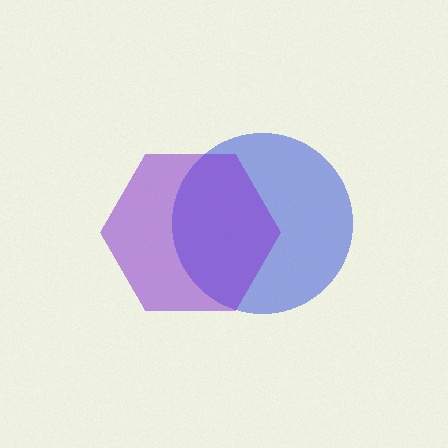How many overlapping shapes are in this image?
There are 2 overlapping shapes in the image.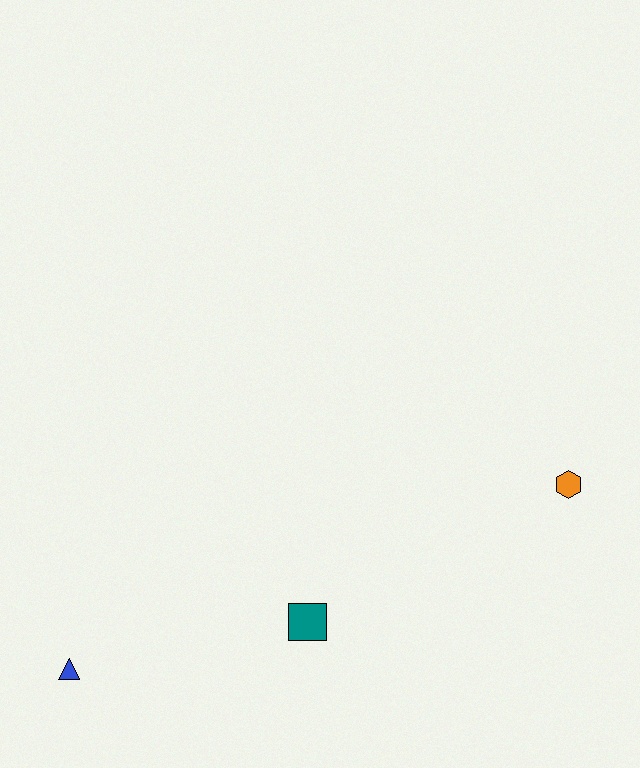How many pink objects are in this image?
There are no pink objects.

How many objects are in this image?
There are 3 objects.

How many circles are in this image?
There are no circles.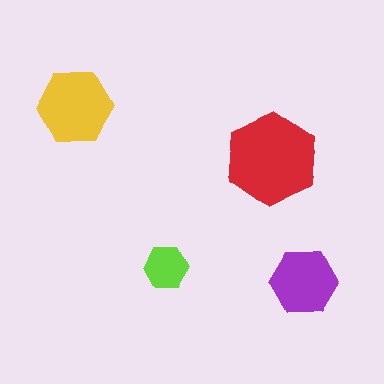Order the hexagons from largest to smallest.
the red one, the yellow one, the purple one, the lime one.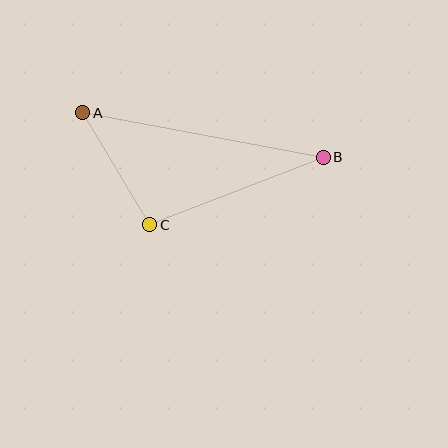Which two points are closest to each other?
Points A and C are closest to each other.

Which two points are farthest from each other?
Points A and B are farthest from each other.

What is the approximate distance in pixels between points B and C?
The distance between B and C is approximately 186 pixels.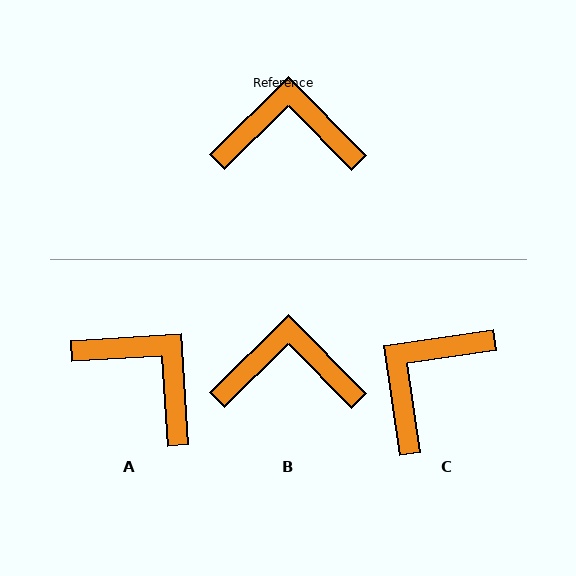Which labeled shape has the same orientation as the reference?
B.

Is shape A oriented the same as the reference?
No, it is off by about 41 degrees.